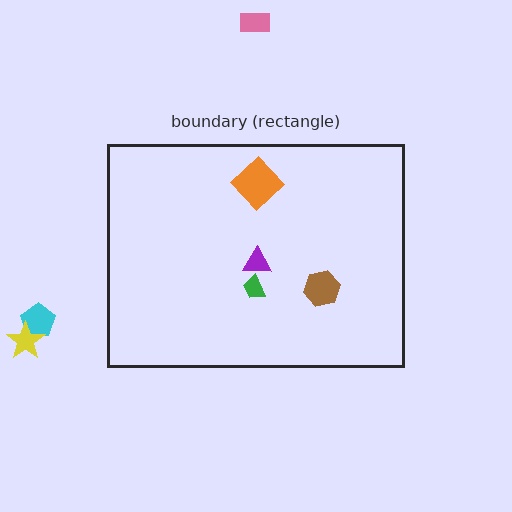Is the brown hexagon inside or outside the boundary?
Inside.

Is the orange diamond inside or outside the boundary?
Inside.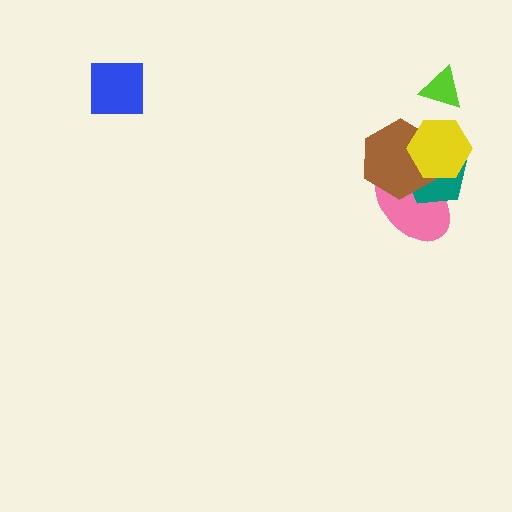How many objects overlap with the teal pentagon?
3 objects overlap with the teal pentagon.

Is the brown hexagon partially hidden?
Yes, it is partially covered by another shape.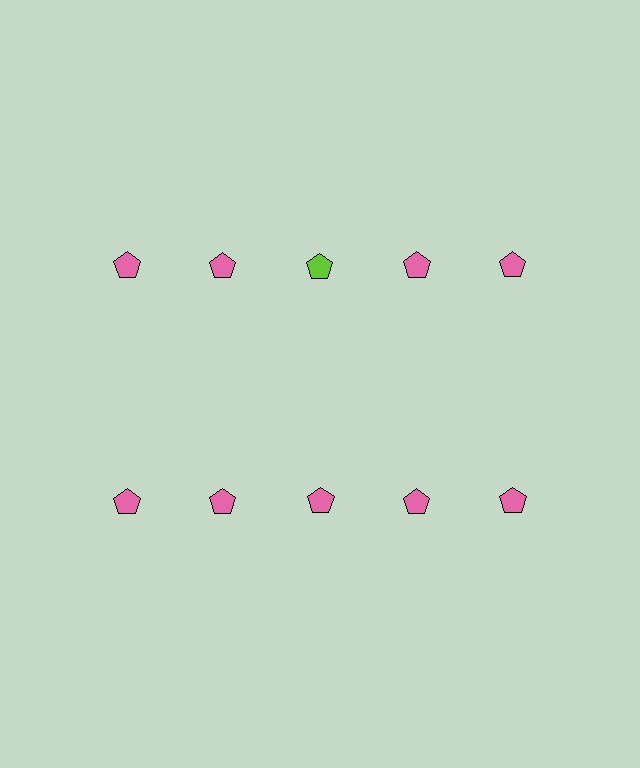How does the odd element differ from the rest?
It has a different color: lime instead of pink.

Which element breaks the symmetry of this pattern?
The lime pentagon in the top row, center column breaks the symmetry. All other shapes are pink pentagons.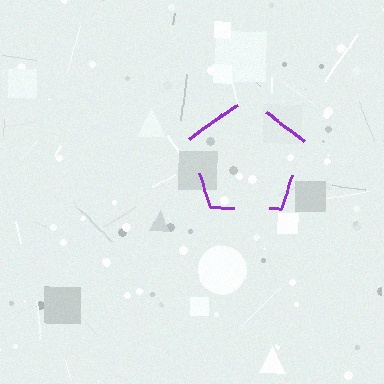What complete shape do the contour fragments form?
The contour fragments form a pentagon.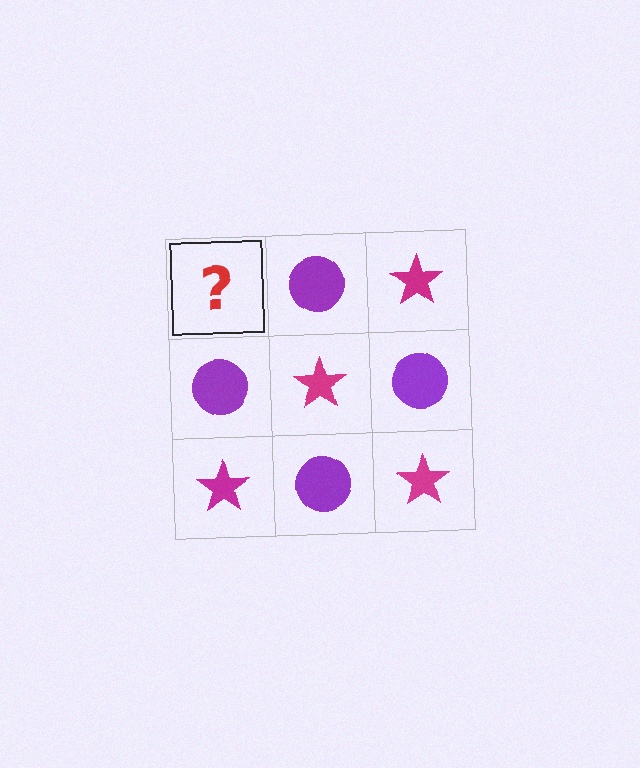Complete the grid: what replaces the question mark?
The question mark should be replaced with a magenta star.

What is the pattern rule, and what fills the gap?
The rule is that it alternates magenta star and purple circle in a checkerboard pattern. The gap should be filled with a magenta star.